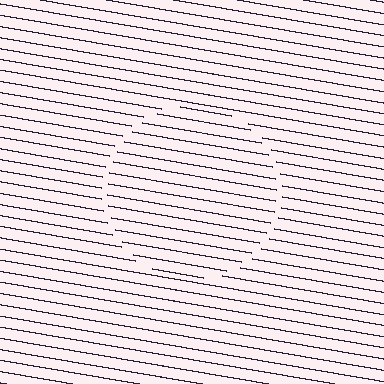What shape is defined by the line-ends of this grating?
An illusory circle. The interior of the shape contains the same grating, shifted by half a period — the contour is defined by the phase discontinuity where line-ends from the inner and outer gratings abut.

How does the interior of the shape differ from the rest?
The interior of the shape contains the same grating, shifted by half a period — the contour is defined by the phase discontinuity where line-ends from the inner and outer gratings abut.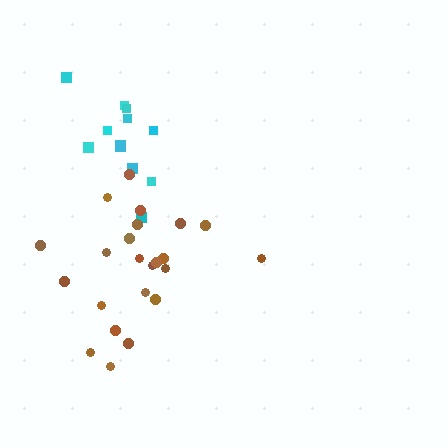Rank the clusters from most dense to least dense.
cyan, brown.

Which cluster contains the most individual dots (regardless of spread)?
Brown (23).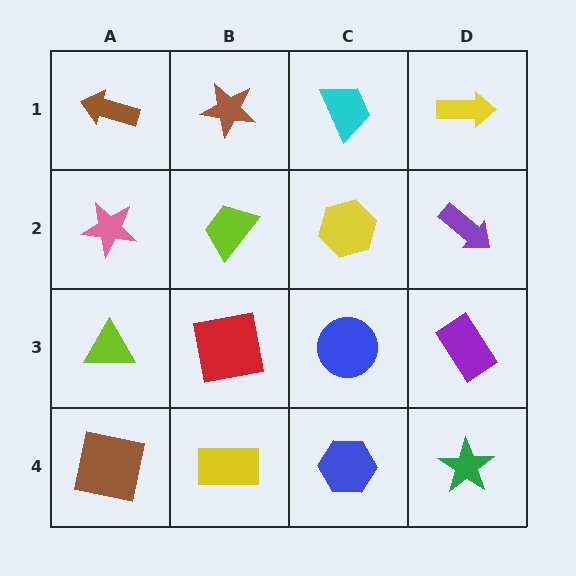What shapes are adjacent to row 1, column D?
A purple arrow (row 2, column D), a cyan trapezoid (row 1, column C).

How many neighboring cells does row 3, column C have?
4.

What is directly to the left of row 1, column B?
A brown arrow.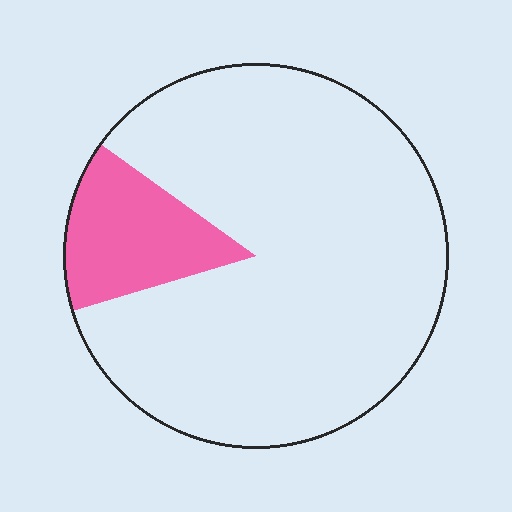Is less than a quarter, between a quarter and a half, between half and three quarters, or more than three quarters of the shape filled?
Less than a quarter.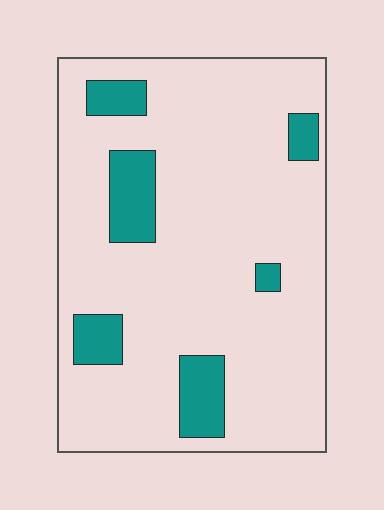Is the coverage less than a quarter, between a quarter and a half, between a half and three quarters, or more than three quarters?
Less than a quarter.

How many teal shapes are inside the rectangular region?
6.